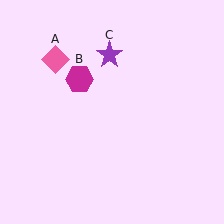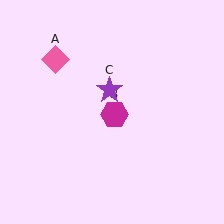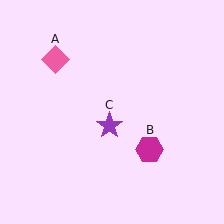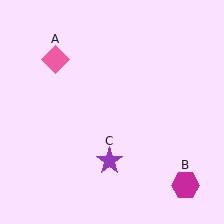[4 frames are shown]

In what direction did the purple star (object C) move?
The purple star (object C) moved down.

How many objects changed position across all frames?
2 objects changed position: magenta hexagon (object B), purple star (object C).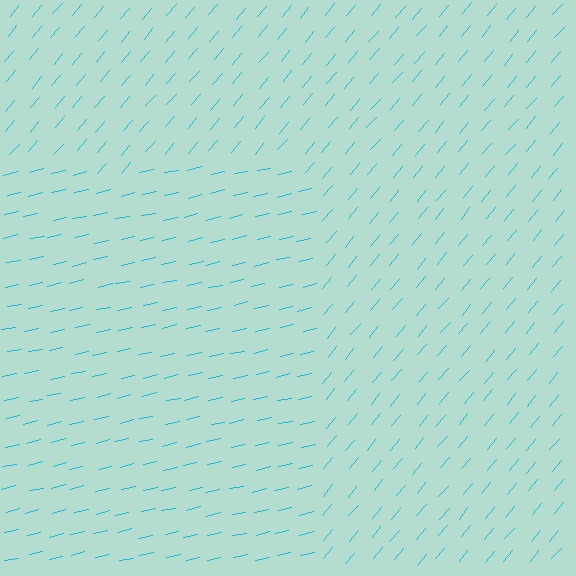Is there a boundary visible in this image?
Yes, there is a texture boundary formed by a change in line orientation.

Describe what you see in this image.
The image is filled with small cyan line segments. A rectangle region in the image has lines oriented differently from the surrounding lines, creating a visible texture boundary.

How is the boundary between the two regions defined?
The boundary is defined purely by a change in line orientation (approximately 38 degrees difference). All lines are the same color and thickness.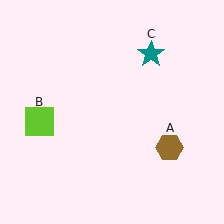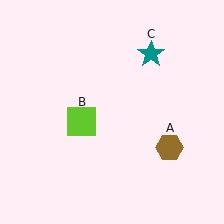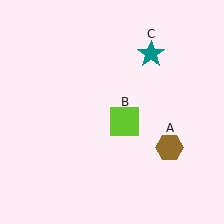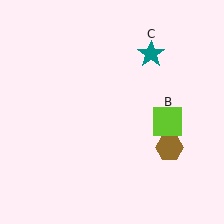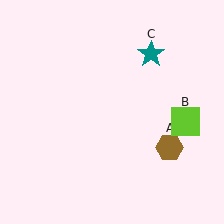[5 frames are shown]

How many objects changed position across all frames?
1 object changed position: lime square (object B).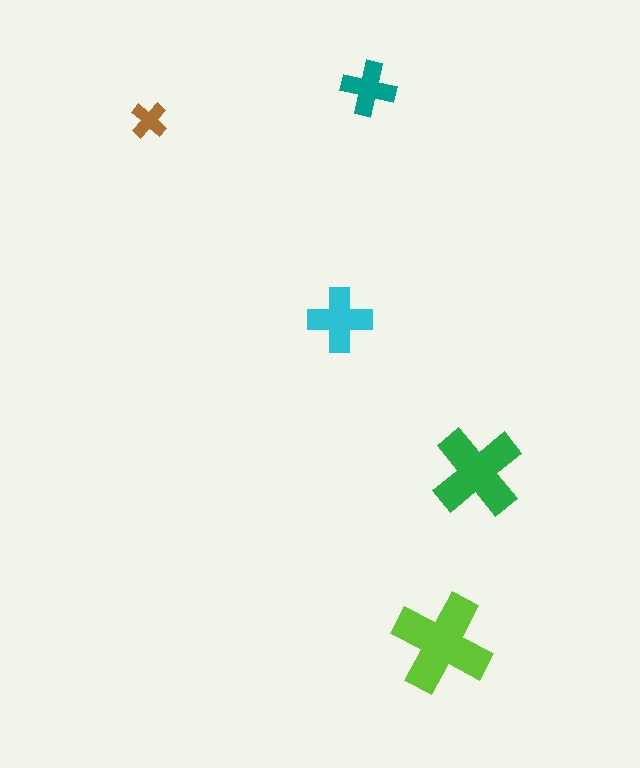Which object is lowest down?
The lime cross is bottommost.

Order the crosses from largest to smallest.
the lime one, the green one, the cyan one, the teal one, the brown one.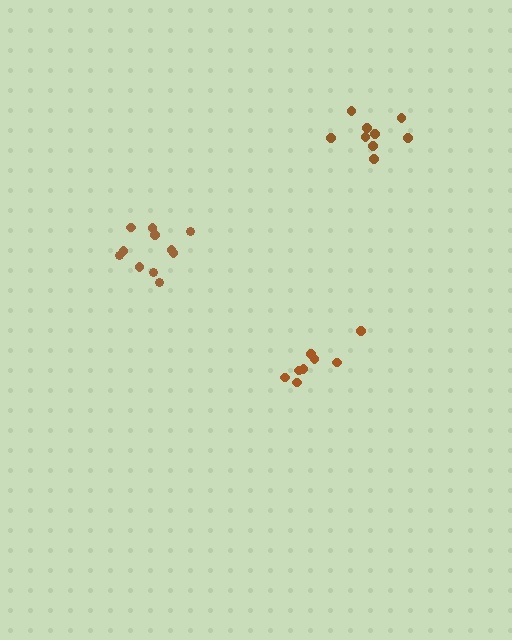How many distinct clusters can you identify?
There are 3 distinct clusters.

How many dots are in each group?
Group 1: 8 dots, Group 2: 11 dots, Group 3: 9 dots (28 total).